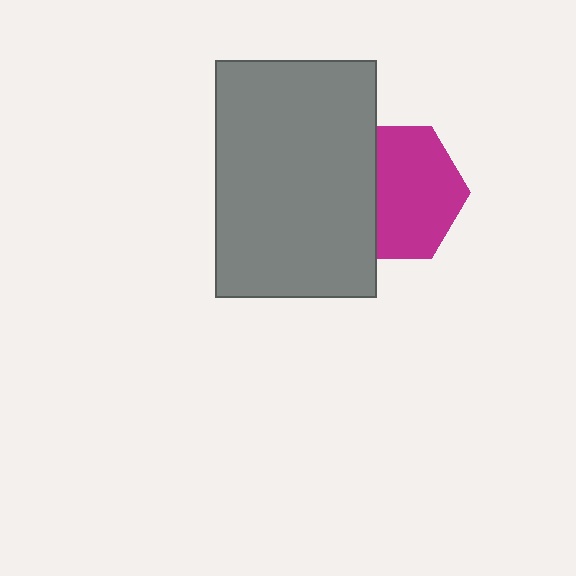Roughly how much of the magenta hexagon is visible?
About half of it is visible (roughly 64%).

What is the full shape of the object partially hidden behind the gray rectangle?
The partially hidden object is a magenta hexagon.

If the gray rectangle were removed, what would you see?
You would see the complete magenta hexagon.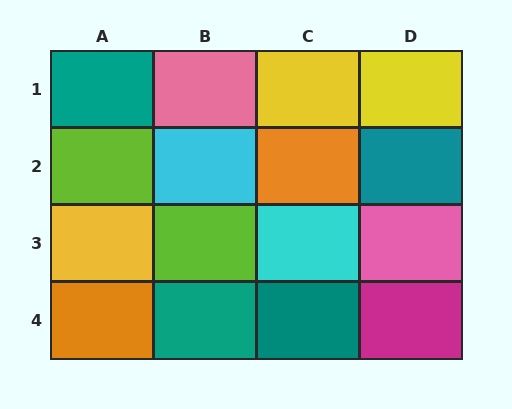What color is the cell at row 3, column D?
Pink.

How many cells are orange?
2 cells are orange.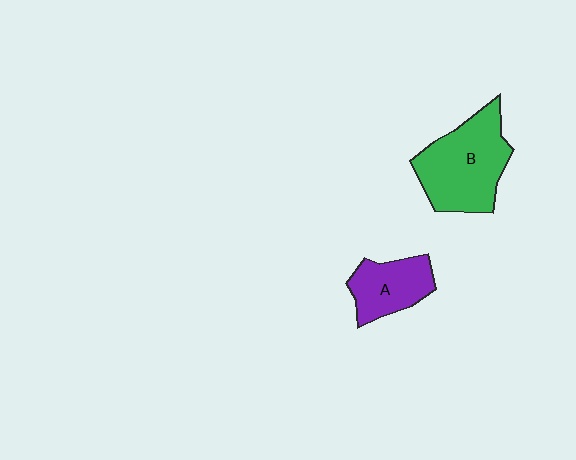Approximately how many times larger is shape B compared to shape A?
Approximately 1.7 times.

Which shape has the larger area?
Shape B (green).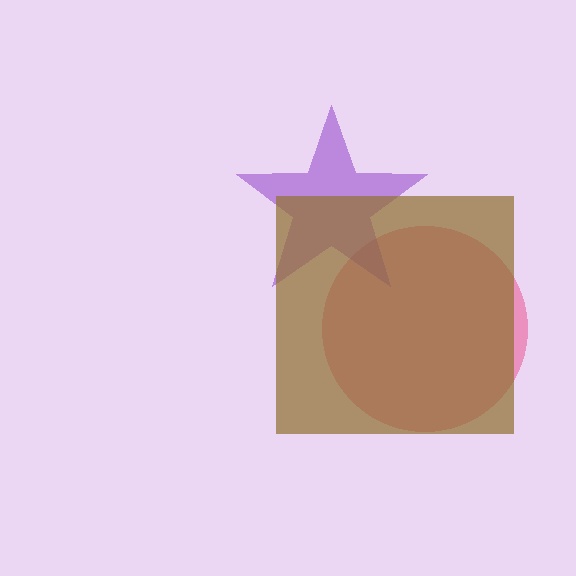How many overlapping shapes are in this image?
There are 3 overlapping shapes in the image.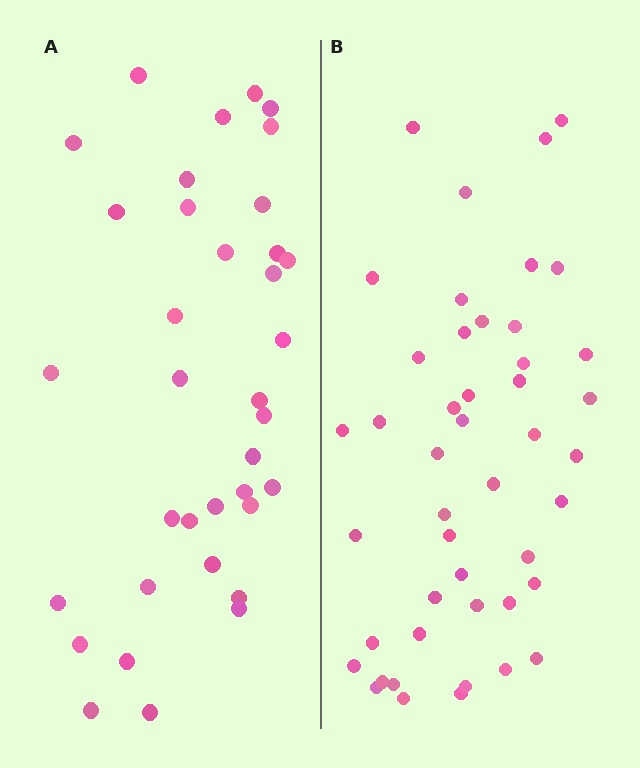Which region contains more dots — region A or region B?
Region B (the right region) has more dots.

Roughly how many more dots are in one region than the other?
Region B has roughly 10 or so more dots than region A.